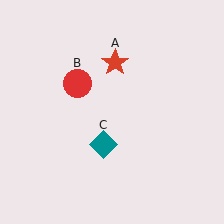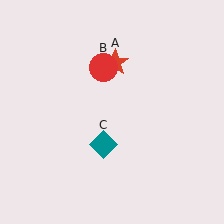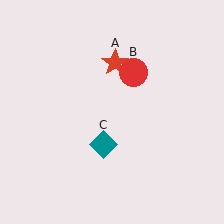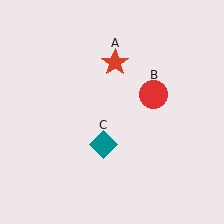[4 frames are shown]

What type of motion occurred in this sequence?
The red circle (object B) rotated clockwise around the center of the scene.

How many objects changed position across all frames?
1 object changed position: red circle (object B).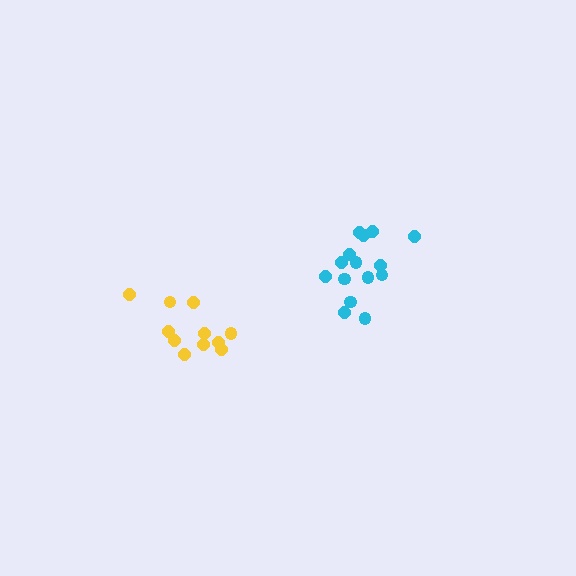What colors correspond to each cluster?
The clusters are colored: cyan, yellow.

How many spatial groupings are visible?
There are 2 spatial groupings.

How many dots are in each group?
Group 1: 15 dots, Group 2: 11 dots (26 total).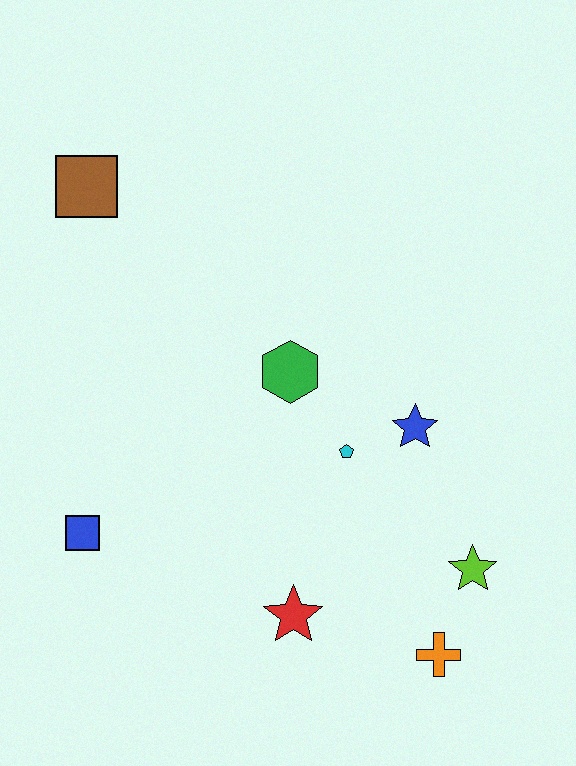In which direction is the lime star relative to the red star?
The lime star is to the right of the red star.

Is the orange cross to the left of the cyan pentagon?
No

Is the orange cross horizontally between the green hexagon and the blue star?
No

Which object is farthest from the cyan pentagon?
The brown square is farthest from the cyan pentagon.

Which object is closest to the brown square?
The green hexagon is closest to the brown square.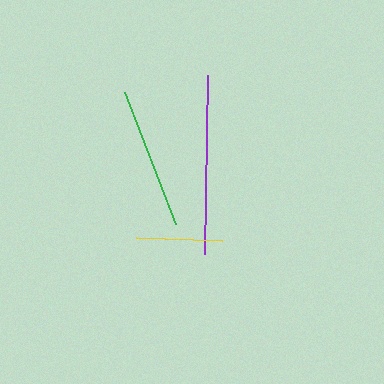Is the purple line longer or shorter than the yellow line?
The purple line is longer than the yellow line.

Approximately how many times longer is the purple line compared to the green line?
The purple line is approximately 1.3 times the length of the green line.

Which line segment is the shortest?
The yellow line is the shortest at approximately 86 pixels.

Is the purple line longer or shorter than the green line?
The purple line is longer than the green line.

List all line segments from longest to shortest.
From longest to shortest: purple, green, yellow.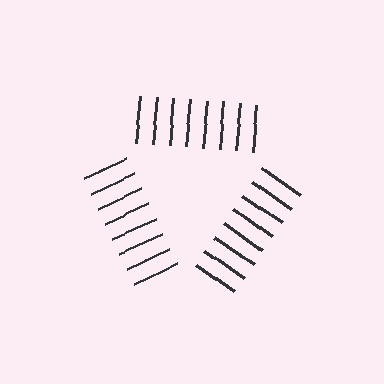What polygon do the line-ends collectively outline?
An illusory triangle — the line segments terminate on its edges but no continuous stroke is drawn.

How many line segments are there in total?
24 — 8 along each of the 3 edges.